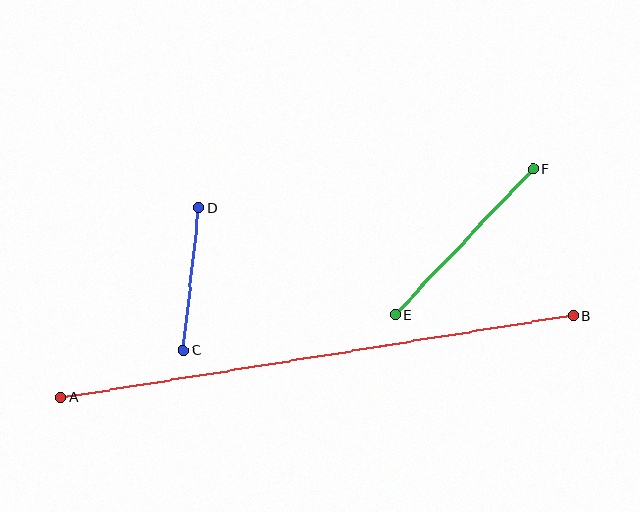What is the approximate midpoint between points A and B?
The midpoint is at approximately (317, 356) pixels.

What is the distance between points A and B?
The distance is approximately 519 pixels.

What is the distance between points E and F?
The distance is approximately 200 pixels.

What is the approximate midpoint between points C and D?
The midpoint is at approximately (191, 279) pixels.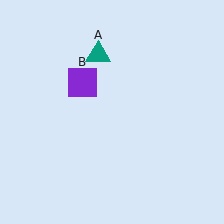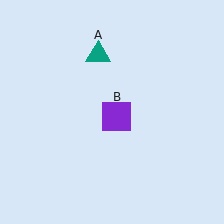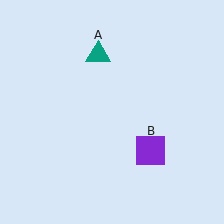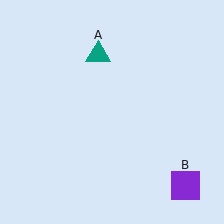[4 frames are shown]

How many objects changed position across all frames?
1 object changed position: purple square (object B).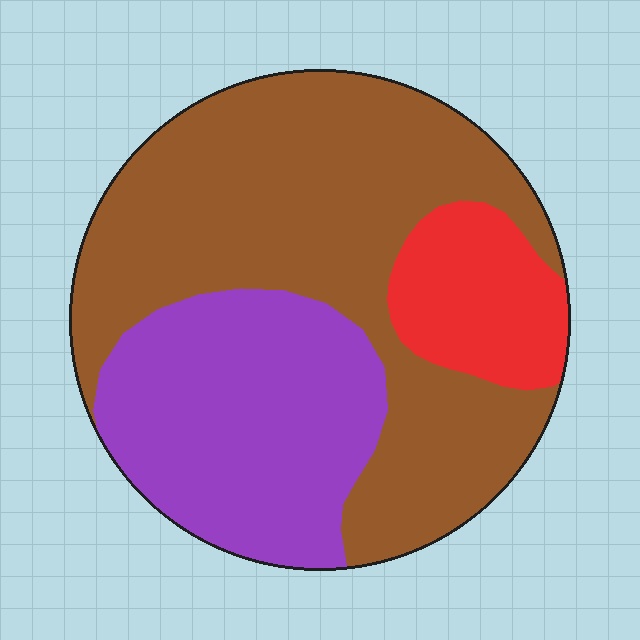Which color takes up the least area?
Red, at roughly 15%.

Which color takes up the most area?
Brown, at roughly 55%.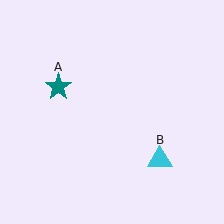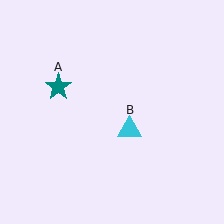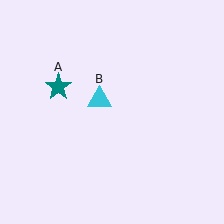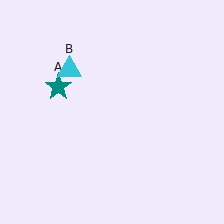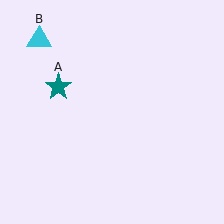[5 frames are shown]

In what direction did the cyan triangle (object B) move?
The cyan triangle (object B) moved up and to the left.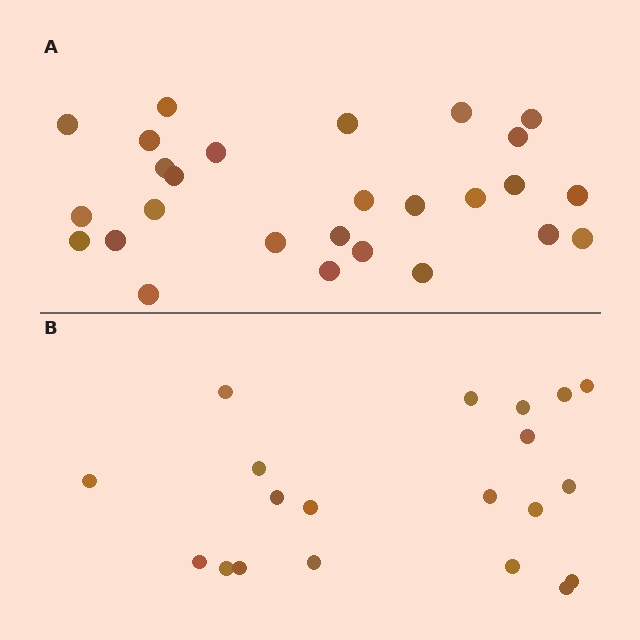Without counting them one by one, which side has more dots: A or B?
Region A (the top region) has more dots.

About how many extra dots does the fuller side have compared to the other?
Region A has roughly 8 or so more dots than region B.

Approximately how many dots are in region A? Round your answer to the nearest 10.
About 30 dots. (The exact count is 27, which rounds to 30.)